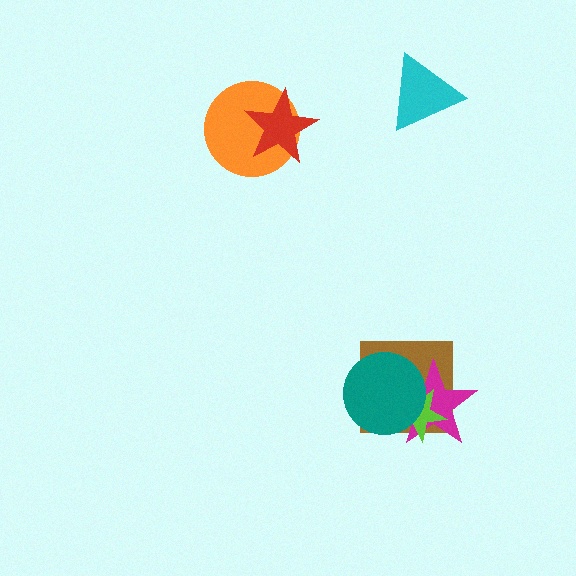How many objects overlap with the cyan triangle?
0 objects overlap with the cyan triangle.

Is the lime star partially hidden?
Yes, it is partially covered by another shape.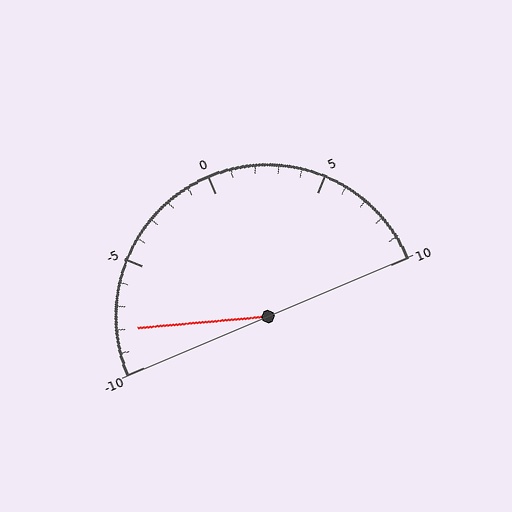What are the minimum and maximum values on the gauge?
The gauge ranges from -10 to 10.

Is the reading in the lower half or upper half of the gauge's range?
The reading is in the lower half of the range (-10 to 10).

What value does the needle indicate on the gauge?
The needle indicates approximately -8.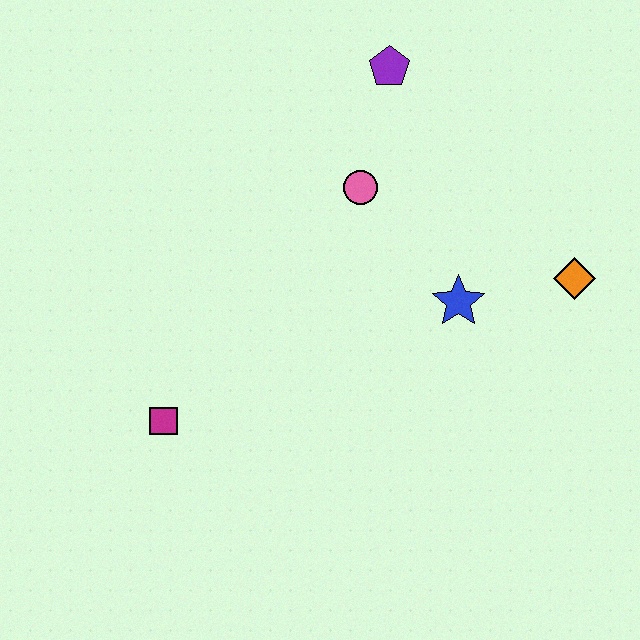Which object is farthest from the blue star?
The magenta square is farthest from the blue star.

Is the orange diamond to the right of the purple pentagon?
Yes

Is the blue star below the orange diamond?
Yes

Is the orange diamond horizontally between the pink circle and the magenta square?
No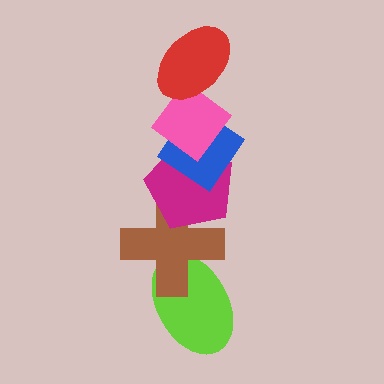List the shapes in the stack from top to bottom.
From top to bottom: the red ellipse, the pink diamond, the blue diamond, the magenta pentagon, the brown cross, the lime ellipse.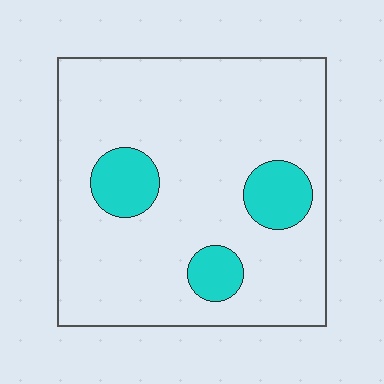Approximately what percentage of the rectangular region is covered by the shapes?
Approximately 15%.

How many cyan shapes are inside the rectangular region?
3.